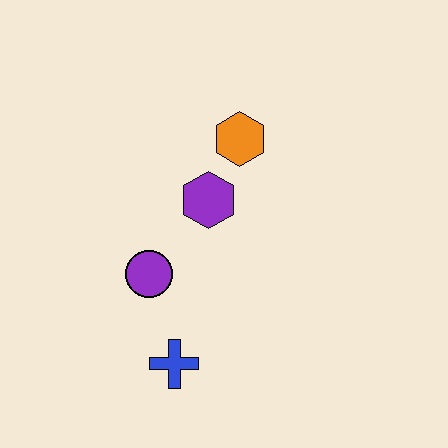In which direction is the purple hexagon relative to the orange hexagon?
The purple hexagon is below the orange hexagon.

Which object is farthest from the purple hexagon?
The blue cross is farthest from the purple hexagon.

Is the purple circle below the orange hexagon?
Yes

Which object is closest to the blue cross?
The purple circle is closest to the blue cross.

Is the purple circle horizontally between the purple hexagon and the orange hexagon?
No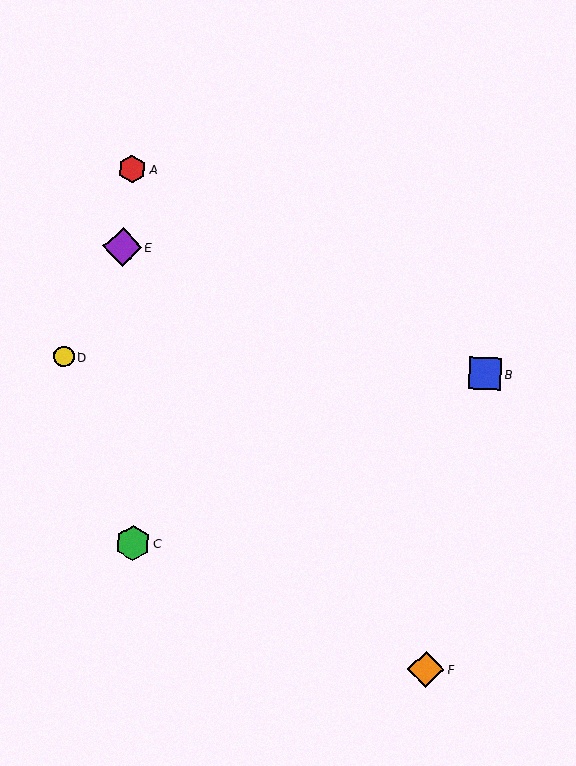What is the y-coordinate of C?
Object C is at y≈543.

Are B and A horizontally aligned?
No, B is at y≈374 and A is at y≈169.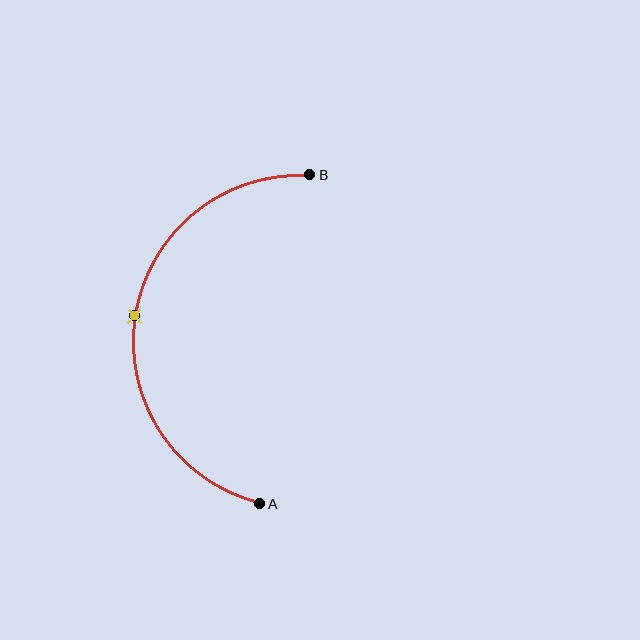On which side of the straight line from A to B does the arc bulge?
The arc bulges to the left of the straight line connecting A and B.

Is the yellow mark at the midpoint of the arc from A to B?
Yes. The yellow mark lies on the arc at equal arc-length from both A and B — it is the arc midpoint.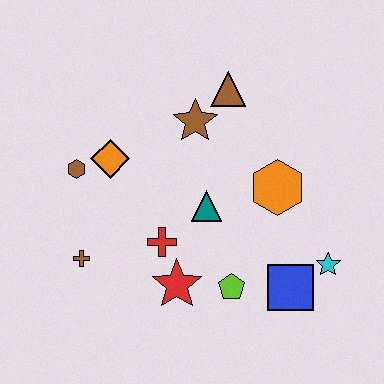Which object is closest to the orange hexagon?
The teal triangle is closest to the orange hexagon.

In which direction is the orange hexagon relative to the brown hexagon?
The orange hexagon is to the right of the brown hexagon.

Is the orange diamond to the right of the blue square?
No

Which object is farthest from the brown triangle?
The brown cross is farthest from the brown triangle.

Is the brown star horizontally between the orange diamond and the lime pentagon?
Yes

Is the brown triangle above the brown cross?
Yes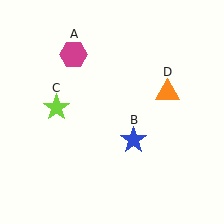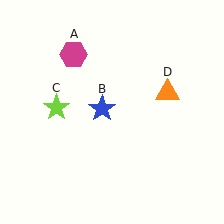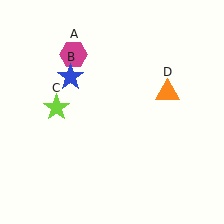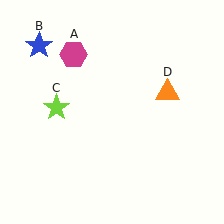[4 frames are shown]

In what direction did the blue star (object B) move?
The blue star (object B) moved up and to the left.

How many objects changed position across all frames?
1 object changed position: blue star (object B).